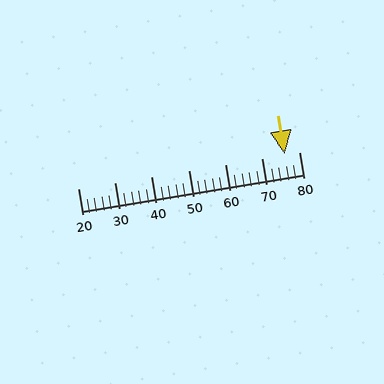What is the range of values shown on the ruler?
The ruler shows values from 20 to 80.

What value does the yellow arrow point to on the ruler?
The yellow arrow points to approximately 76.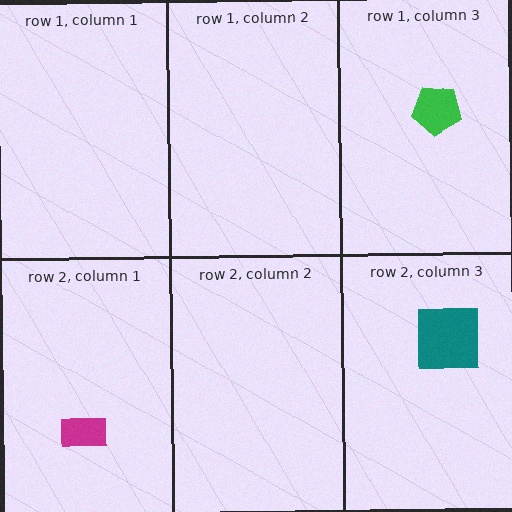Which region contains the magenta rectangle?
The row 2, column 1 region.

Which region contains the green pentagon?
The row 1, column 3 region.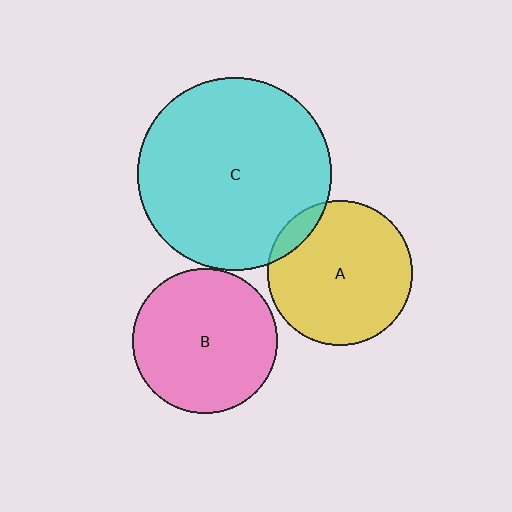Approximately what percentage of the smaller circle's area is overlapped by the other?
Approximately 10%.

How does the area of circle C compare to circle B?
Approximately 1.8 times.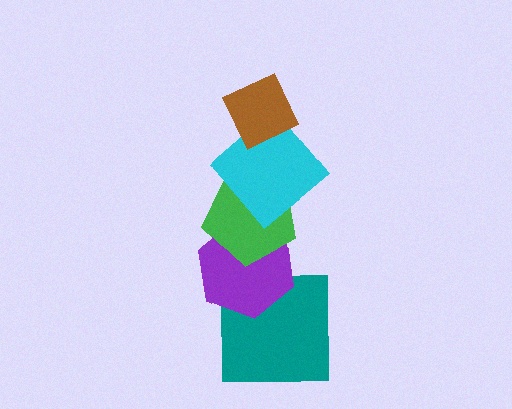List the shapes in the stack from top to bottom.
From top to bottom: the brown diamond, the cyan diamond, the green pentagon, the purple hexagon, the teal square.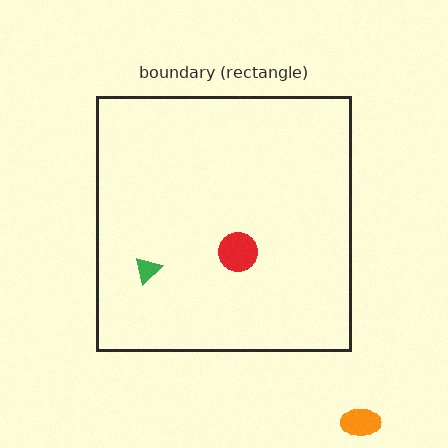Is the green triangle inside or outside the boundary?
Inside.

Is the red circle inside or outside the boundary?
Inside.